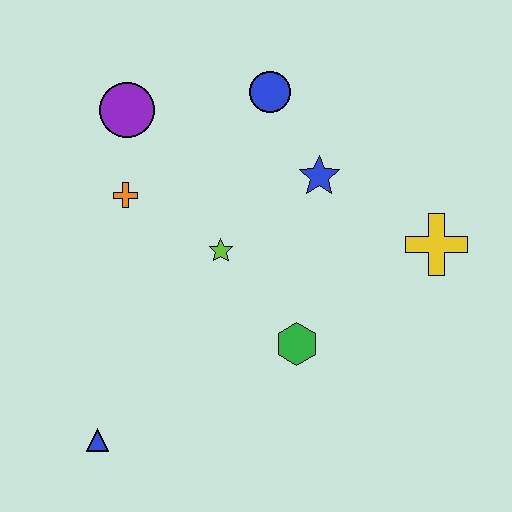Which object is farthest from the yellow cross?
The blue triangle is farthest from the yellow cross.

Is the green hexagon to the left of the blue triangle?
No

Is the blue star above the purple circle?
No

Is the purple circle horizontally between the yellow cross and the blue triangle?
Yes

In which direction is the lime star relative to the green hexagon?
The lime star is above the green hexagon.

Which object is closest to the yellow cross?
The blue star is closest to the yellow cross.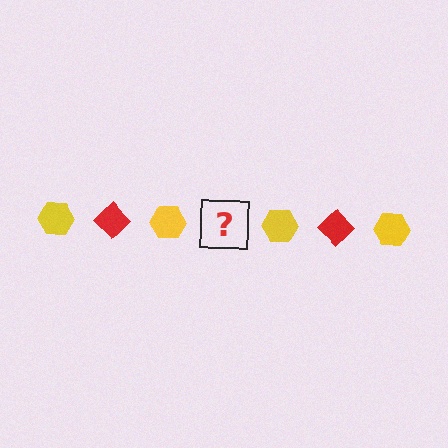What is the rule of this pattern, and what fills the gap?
The rule is that the pattern alternates between yellow hexagon and red diamond. The gap should be filled with a red diamond.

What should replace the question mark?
The question mark should be replaced with a red diamond.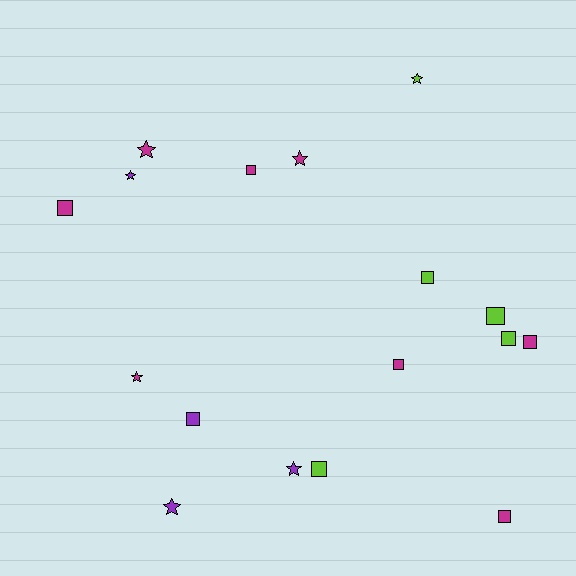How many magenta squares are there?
There are 5 magenta squares.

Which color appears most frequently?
Magenta, with 8 objects.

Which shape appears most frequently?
Square, with 10 objects.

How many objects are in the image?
There are 17 objects.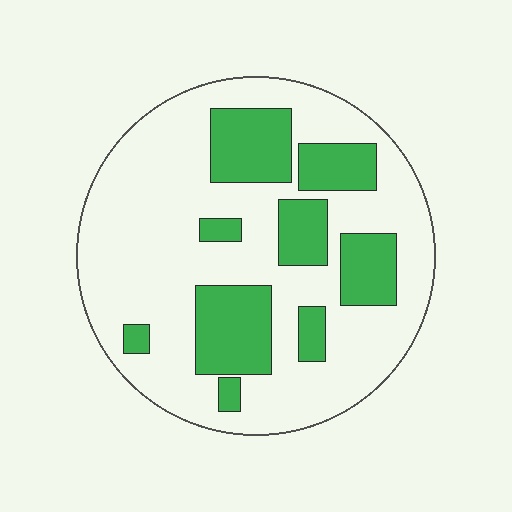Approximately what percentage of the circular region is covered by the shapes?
Approximately 30%.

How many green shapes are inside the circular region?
9.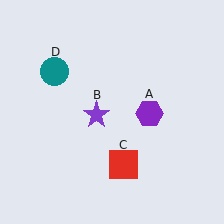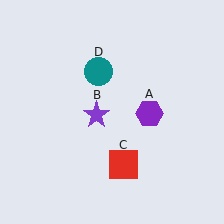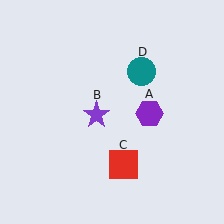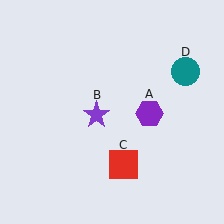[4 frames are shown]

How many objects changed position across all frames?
1 object changed position: teal circle (object D).